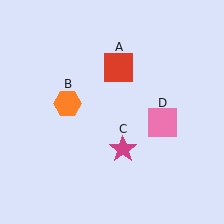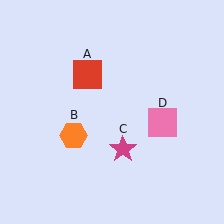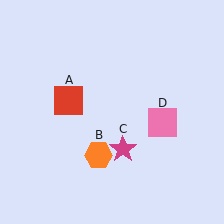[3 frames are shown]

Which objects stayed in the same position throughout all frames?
Magenta star (object C) and pink square (object D) remained stationary.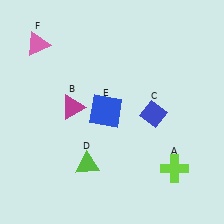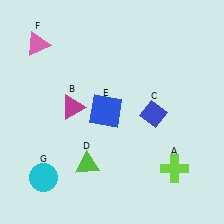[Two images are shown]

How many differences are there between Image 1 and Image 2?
There is 1 difference between the two images.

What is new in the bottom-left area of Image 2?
A cyan circle (G) was added in the bottom-left area of Image 2.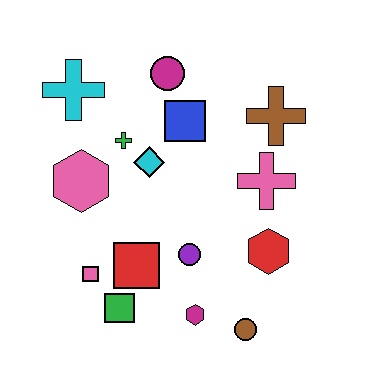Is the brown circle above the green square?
No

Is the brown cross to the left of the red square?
No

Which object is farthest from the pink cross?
The cyan cross is farthest from the pink cross.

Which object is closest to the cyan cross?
The green cross is closest to the cyan cross.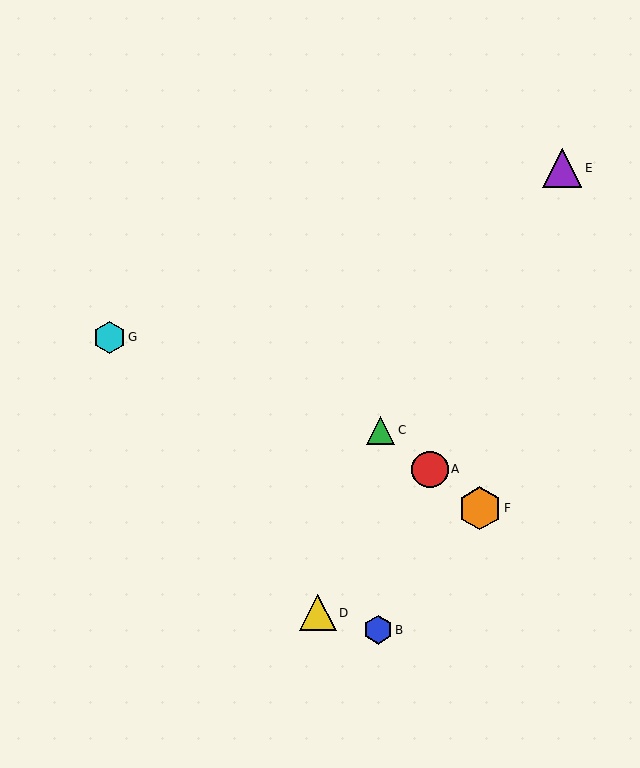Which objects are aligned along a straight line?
Objects A, C, F are aligned along a straight line.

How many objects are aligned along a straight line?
3 objects (A, C, F) are aligned along a straight line.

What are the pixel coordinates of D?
Object D is at (318, 613).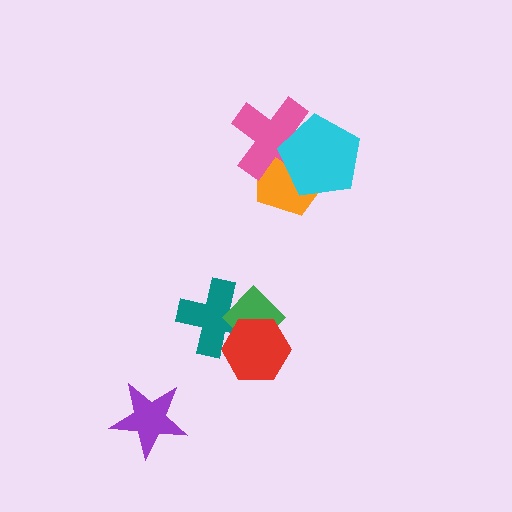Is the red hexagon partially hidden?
No, no other shape covers it.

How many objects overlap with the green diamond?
2 objects overlap with the green diamond.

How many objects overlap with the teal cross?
2 objects overlap with the teal cross.